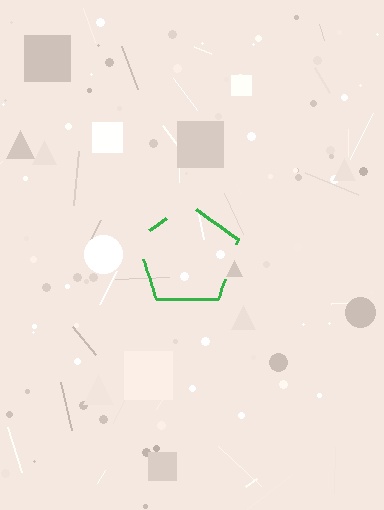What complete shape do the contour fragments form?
The contour fragments form a pentagon.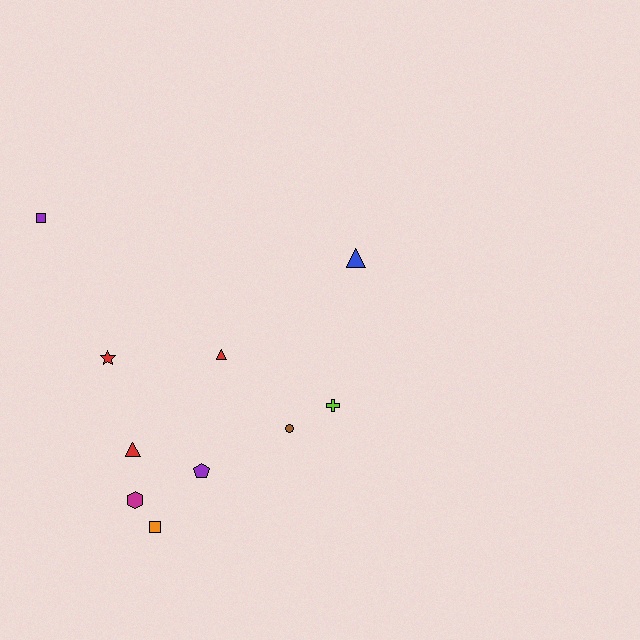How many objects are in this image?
There are 10 objects.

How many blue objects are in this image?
There is 1 blue object.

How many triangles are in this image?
There are 3 triangles.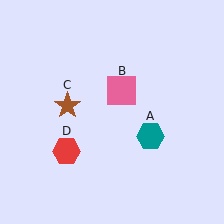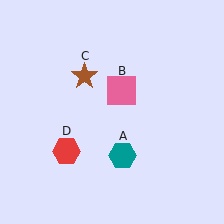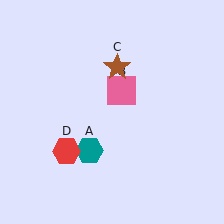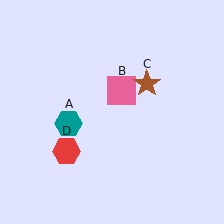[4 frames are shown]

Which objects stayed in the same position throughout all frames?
Pink square (object B) and red hexagon (object D) remained stationary.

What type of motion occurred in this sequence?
The teal hexagon (object A), brown star (object C) rotated clockwise around the center of the scene.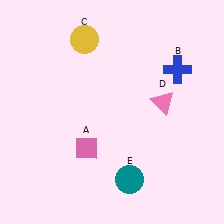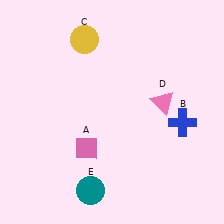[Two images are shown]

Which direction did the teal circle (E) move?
The teal circle (E) moved left.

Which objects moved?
The objects that moved are: the blue cross (B), the teal circle (E).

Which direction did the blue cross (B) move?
The blue cross (B) moved down.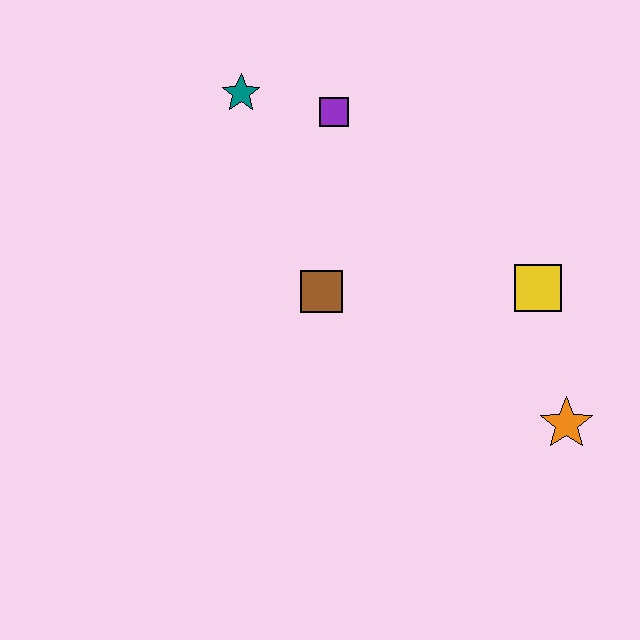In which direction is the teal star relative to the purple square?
The teal star is to the left of the purple square.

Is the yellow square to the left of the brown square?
No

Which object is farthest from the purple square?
The orange star is farthest from the purple square.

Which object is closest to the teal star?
The purple square is closest to the teal star.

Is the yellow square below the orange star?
No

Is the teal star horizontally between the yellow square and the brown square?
No